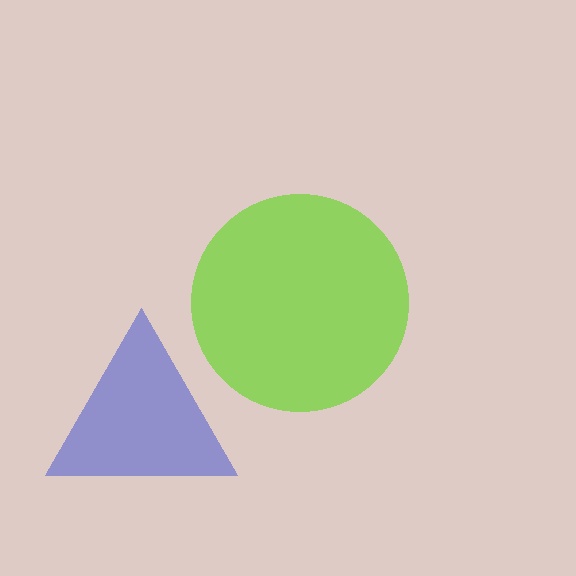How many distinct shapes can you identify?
There are 2 distinct shapes: a lime circle, a blue triangle.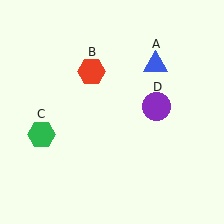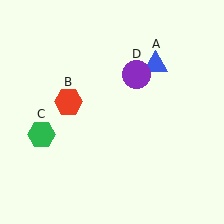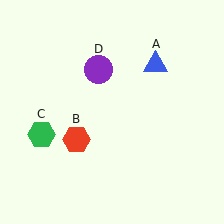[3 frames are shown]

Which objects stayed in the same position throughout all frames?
Blue triangle (object A) and green hexagon (object C) remained stationary.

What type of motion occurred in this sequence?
The red hexagon (object B), purple circle (object D) rotated counterclockwise around the center of the scene.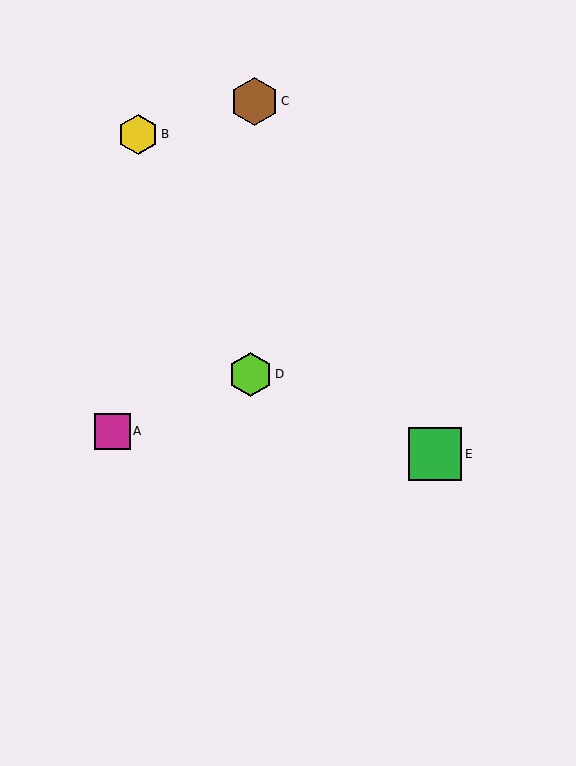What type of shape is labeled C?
Shape C is a brown hexagon.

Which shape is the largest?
The green square (labeled E) is the largest.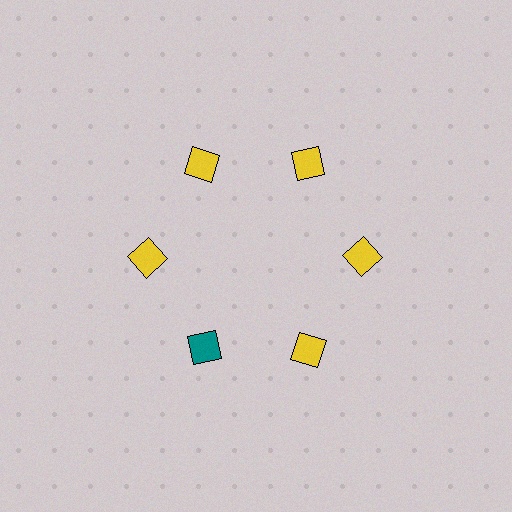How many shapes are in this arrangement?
There are 6 shapes arranged in a ring pattern.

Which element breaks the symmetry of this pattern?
The teal diamond at roughly the 7 o'clock position breaks the symmetry. All other shapes are yellow diamonds.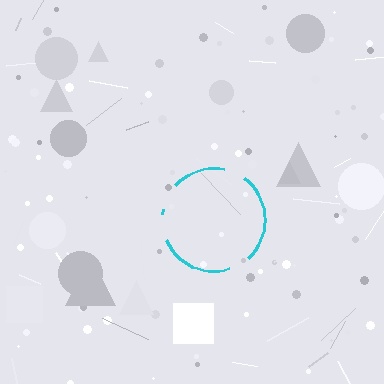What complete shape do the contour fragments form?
The contour fragments form a circle.